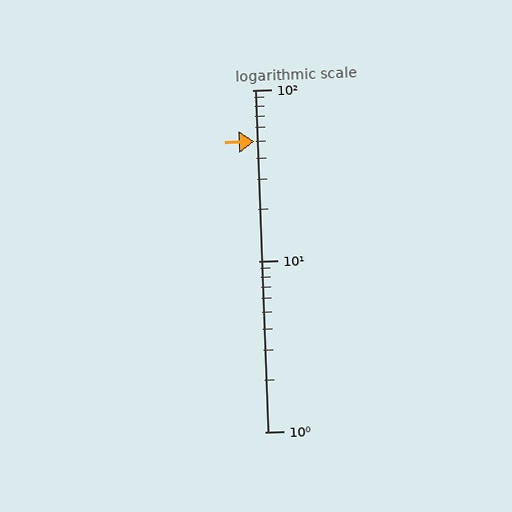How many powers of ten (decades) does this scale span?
The scale spans 2 decades, from 1 to 100.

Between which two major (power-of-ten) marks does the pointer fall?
The pointer is between 10 and 100.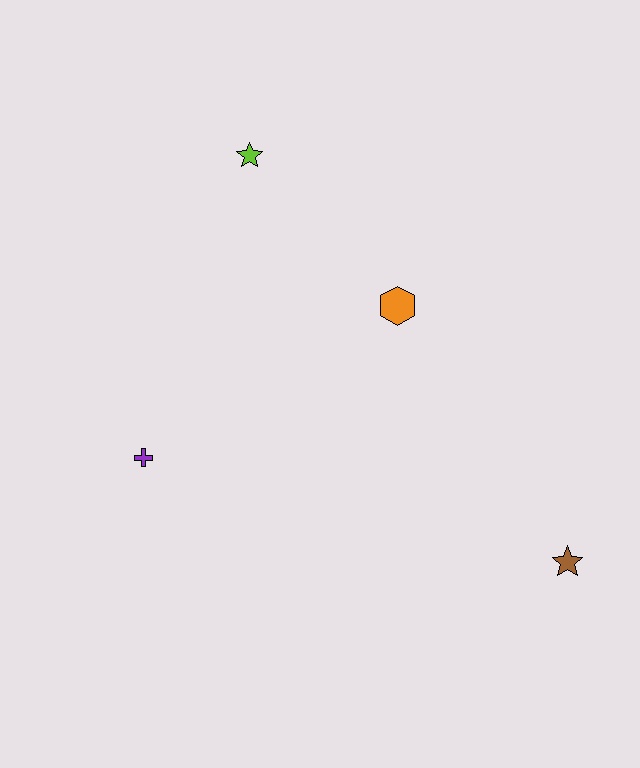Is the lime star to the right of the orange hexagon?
No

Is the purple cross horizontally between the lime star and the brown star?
No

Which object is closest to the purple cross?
The orange hexagon is closest to the purple cross.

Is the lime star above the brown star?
Yes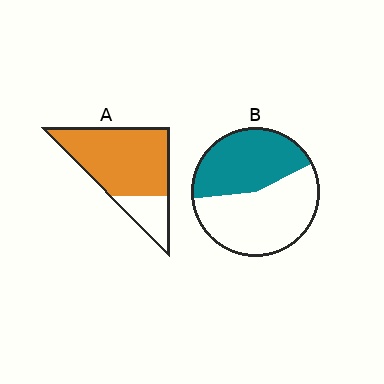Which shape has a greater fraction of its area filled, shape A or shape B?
Shape A.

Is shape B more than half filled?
No.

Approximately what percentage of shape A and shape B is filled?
A is approximately 80% and B is approximately 45%.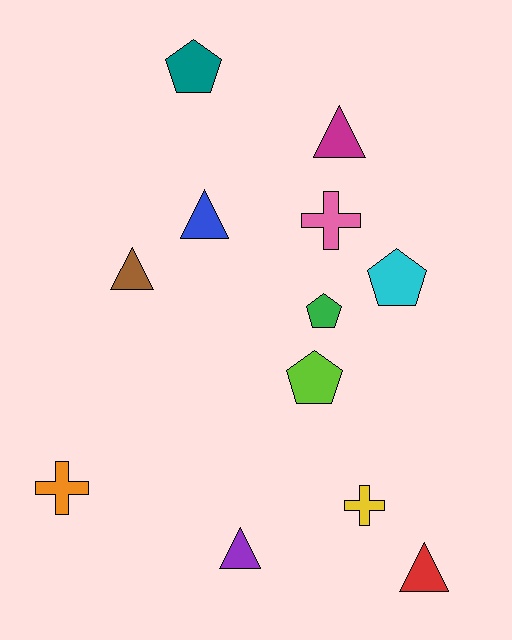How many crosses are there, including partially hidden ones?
There are 3 crosses.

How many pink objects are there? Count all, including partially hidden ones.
There is 1 pink object.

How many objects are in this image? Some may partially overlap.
There are 12 objects.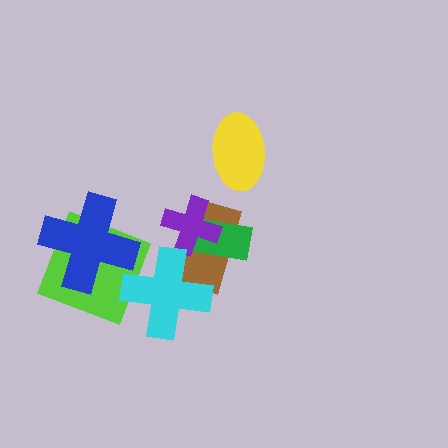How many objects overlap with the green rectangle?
2 objects overlap with the green rectangle.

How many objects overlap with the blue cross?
1 object overlaps with the blue cross.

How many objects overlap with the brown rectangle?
3 objects overlap with the brown rectangle.